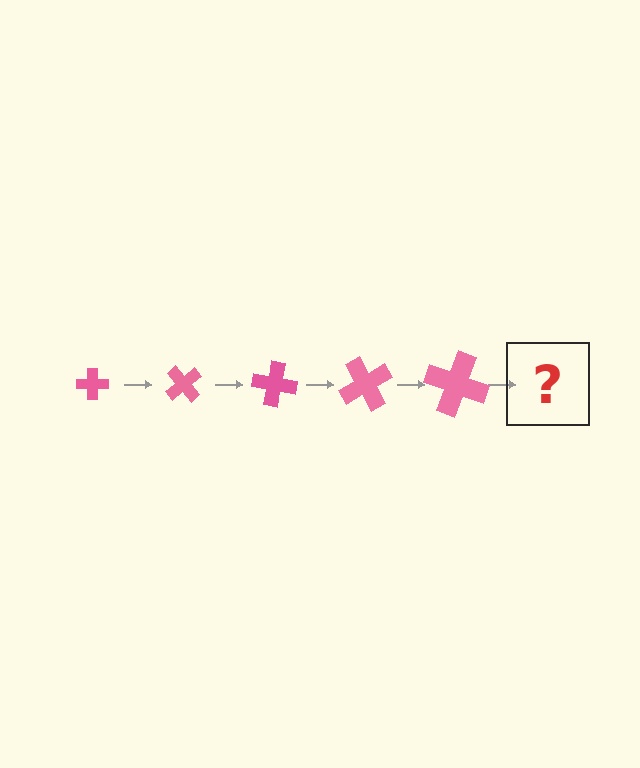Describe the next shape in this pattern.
It should be a cross, larger than the previous one and rotated 250 degrees from the start.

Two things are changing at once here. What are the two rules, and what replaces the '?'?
The two rules are that the cross grows larger each step and it rotates 50 degrees each step. The '?' should be a cross, larger than the previous one and rotated 250 degrees from the start.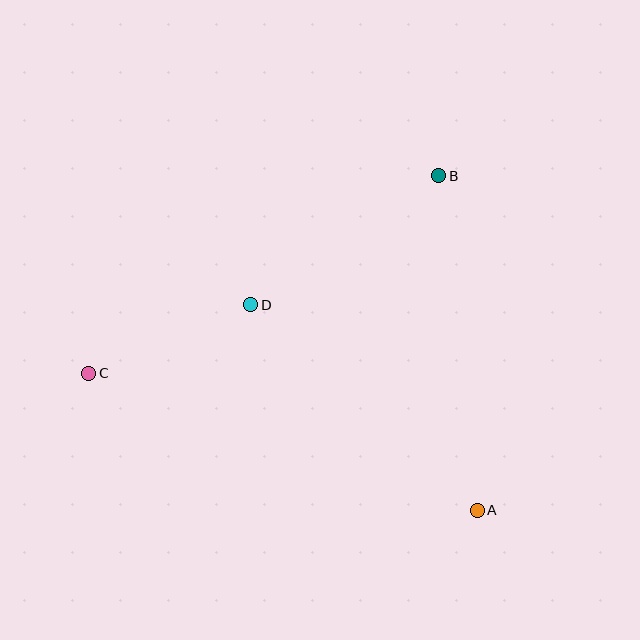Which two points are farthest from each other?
Points A and C are farthest from each other.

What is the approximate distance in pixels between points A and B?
The distance between A and B is approximately 337 pixels.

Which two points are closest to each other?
Points C and D are closest to each other.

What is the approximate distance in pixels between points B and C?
The distance between B and C is approximately 402 pixels.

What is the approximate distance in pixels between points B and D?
The distance between B and D is approximately 228 pixels.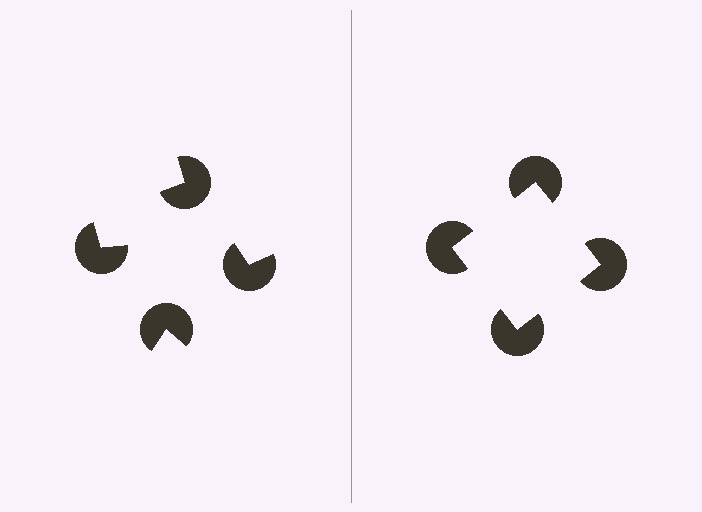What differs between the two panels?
The pac-man discs are positioned identically on both sides; only the wedge orientations differ. On the right they align to a square; on the left they are misaligned.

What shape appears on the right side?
An illusory square.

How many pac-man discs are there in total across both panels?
8 — 4 on each side.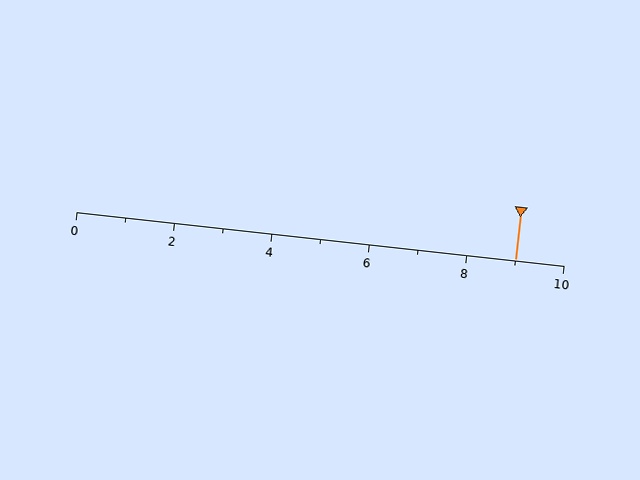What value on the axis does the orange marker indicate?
The marker indicates approximately 9.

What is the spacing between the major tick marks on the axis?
The major ticks are spaced 2 apart.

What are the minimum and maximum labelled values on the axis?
The axis runs from 0 to 10.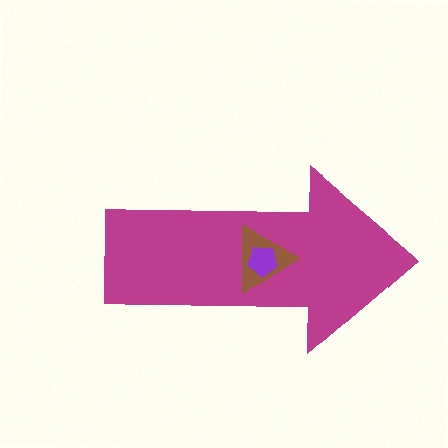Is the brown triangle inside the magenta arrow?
Yes.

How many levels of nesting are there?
3.